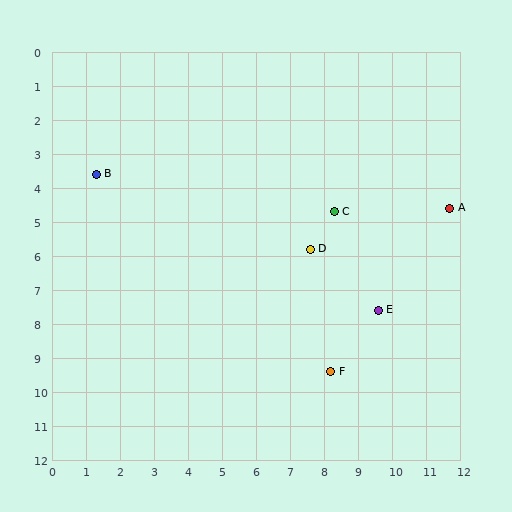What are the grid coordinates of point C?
Point C is at approximately (8.3, 4.7).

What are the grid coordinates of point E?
Point E is at approximately (9.6, 7.6).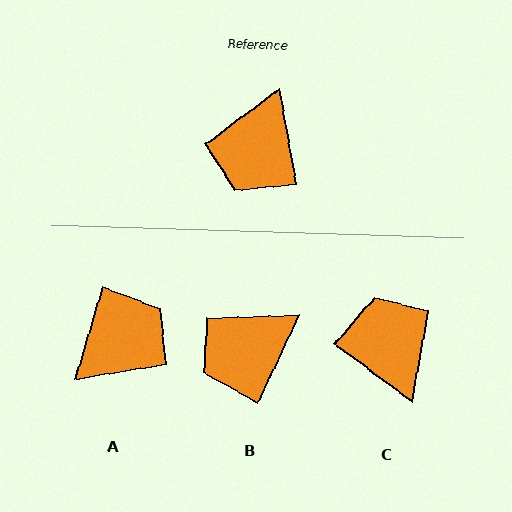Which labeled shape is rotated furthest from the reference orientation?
A, about 153 degrees away.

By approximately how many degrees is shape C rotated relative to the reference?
Approximately 137 degrees clockwise.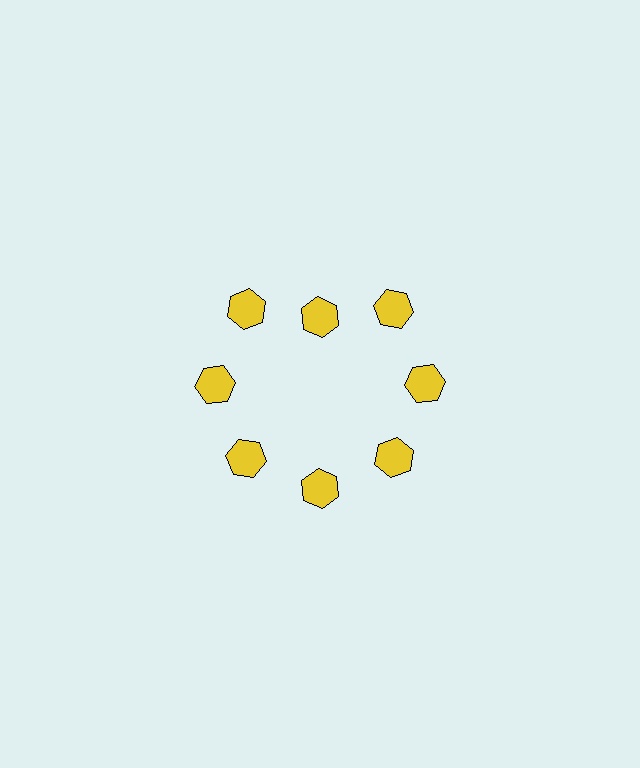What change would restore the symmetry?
The symmetry would be restored by moving it outward, back onto the ring so that all 8 hexagons sit at equal angles and equal distance from the center.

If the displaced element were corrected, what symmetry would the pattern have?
It would have 8-fold rotational symmetry — the pattern would map onto itself every 45 degrees.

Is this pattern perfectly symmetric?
No. The 8 yellow hexagons are arranged in a ring, but one element near the 12 o'clock position is pulled inward toward the center, breaking the 8-fold rotational symmetry.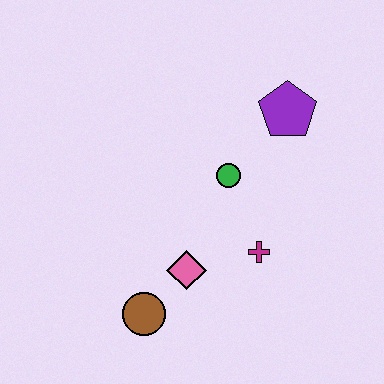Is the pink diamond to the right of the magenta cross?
No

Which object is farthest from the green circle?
The brown circle is farthest from the green circle.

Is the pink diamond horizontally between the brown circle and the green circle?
Yes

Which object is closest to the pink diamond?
The brown circle is closest to the pink diamond.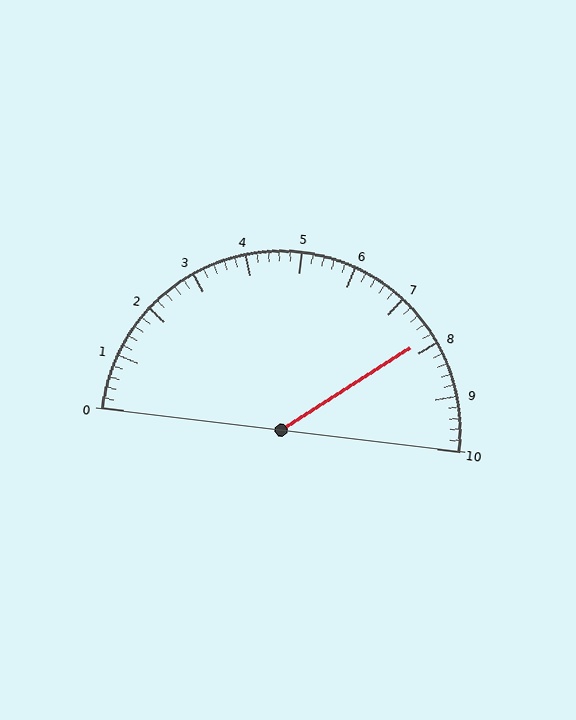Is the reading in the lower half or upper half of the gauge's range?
The reading is in the upper half of the range (0 to 10).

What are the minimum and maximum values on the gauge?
The gauge ranges from 0 to 10.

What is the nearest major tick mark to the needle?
The nearest major tick mark is 8.